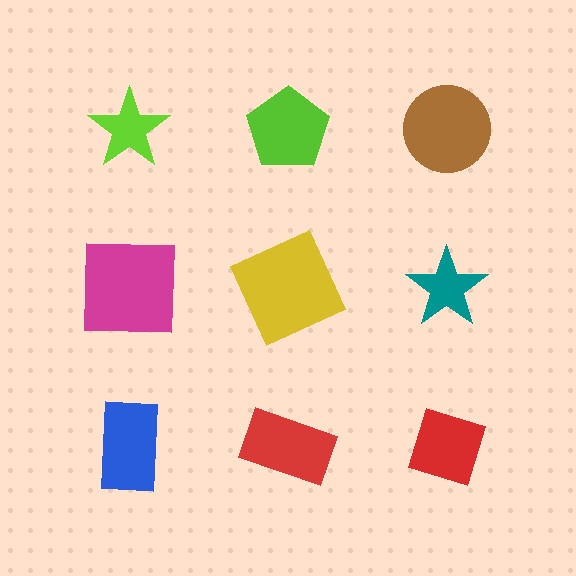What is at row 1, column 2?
A lime pentagon.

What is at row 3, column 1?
A blue rectangle.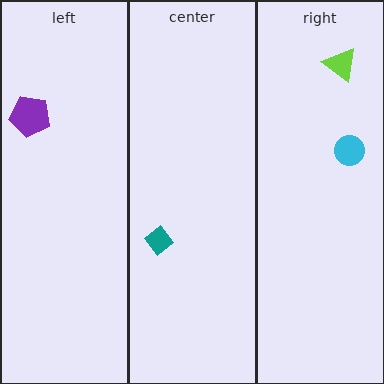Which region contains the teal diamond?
The center region.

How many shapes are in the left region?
1.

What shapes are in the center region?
The teal diamond.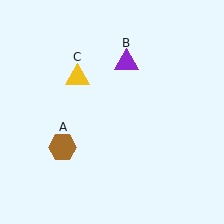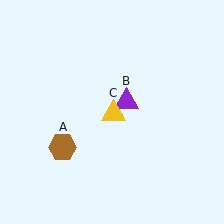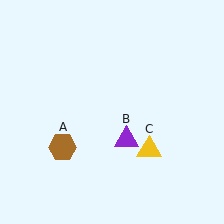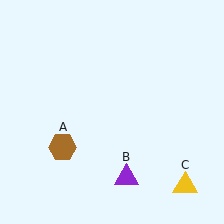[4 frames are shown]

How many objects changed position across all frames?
2 objects changed position: purple triangle (object B), yellow triangle (object C).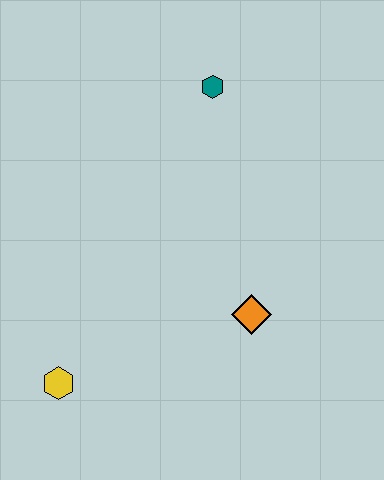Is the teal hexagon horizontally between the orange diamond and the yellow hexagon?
Yes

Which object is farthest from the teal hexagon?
The yellow hexagon is farthest from the teal hexagon.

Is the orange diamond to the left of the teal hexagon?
No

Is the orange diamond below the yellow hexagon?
No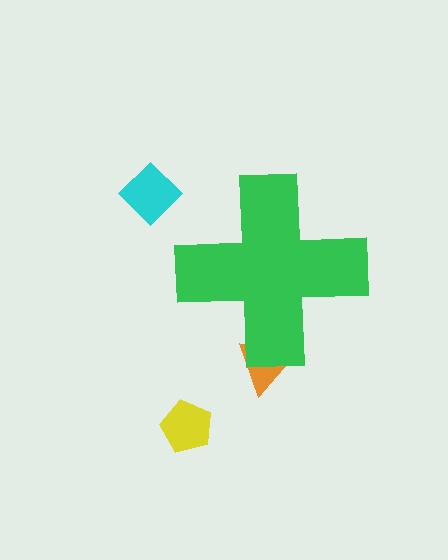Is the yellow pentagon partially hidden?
No, the yellow pentagon is fully visible.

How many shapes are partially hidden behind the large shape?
1 shape is partially hidden.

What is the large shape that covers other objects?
A green cross.